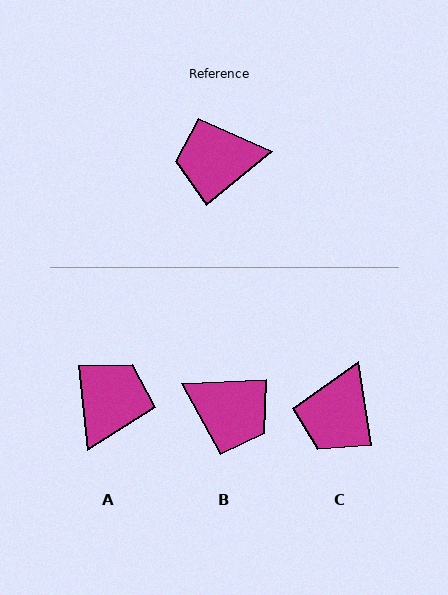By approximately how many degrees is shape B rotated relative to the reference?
Approximately 143 degrees counter-clockwise.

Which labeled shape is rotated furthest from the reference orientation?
B, about 143 degrees away.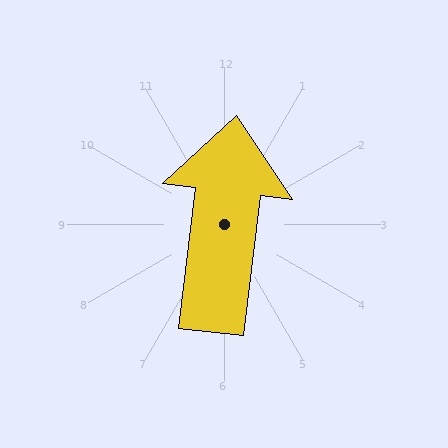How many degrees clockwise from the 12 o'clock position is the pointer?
Approximately 7 degrees.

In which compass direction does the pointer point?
North.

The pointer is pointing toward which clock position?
Roughly 12 o'clock.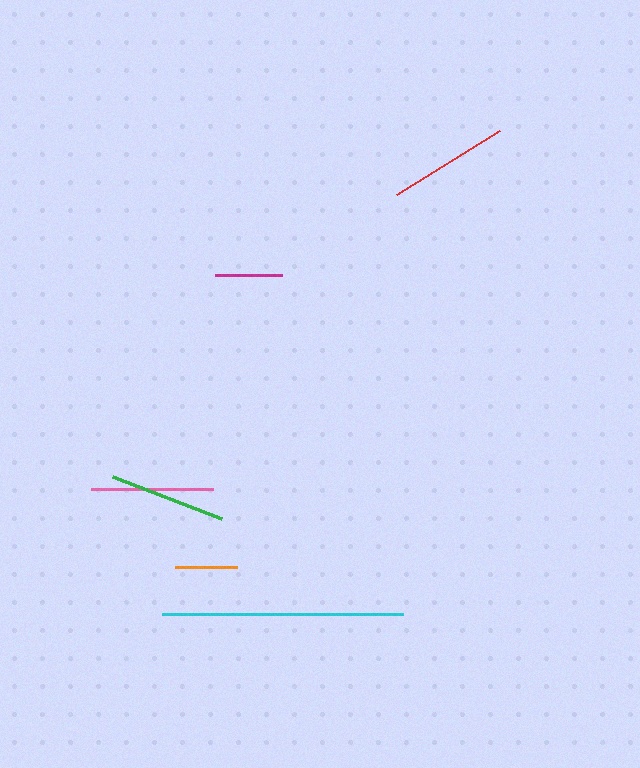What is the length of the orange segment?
The orange segment is approximately 61 pixels long.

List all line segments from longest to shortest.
From longest to shortest: cyan, pink, red, green, magenta, orange.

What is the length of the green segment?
The green segment is approximately 117 pixels long.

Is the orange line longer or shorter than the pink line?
The pink line is longer than the orange line.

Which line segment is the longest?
The cyan line is the longest at approximately 240 pixels.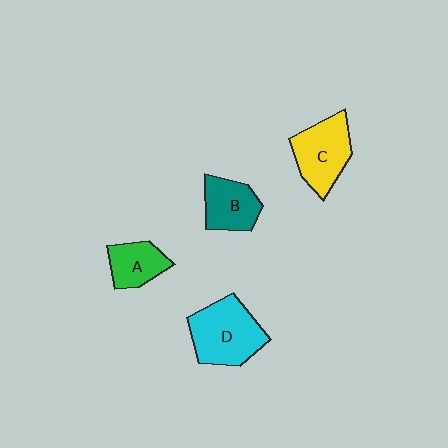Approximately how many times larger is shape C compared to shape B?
Approximately 1.3 times.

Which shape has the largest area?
Shape D (cyan).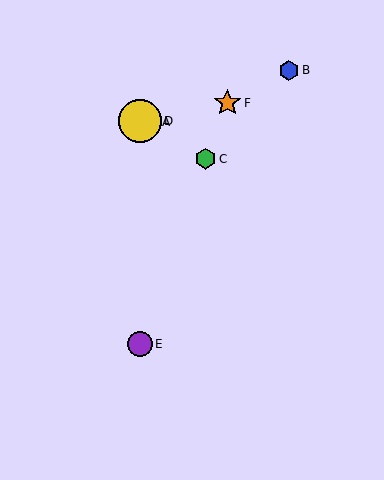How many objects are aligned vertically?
3 objects (A, D, E) are aligned vertically.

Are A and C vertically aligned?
No, A is at x≈140 and C is at x≈206.